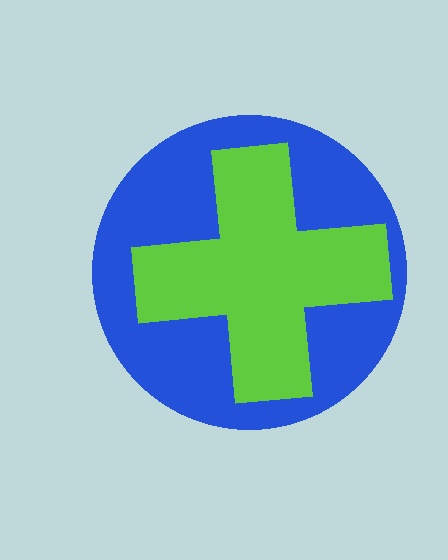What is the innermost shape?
The lime cross.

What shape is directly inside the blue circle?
The lime cross.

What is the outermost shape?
The blue circle.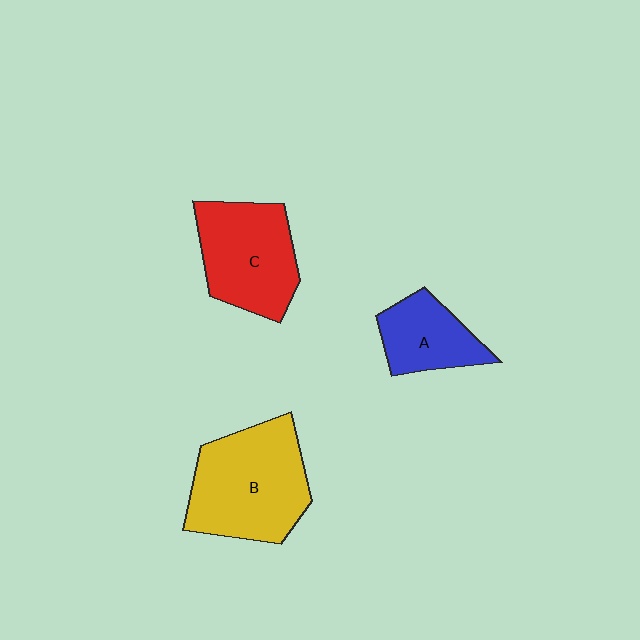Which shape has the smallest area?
Shape A (blue).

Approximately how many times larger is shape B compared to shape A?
Approximately 1.9 times.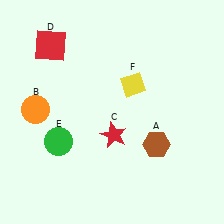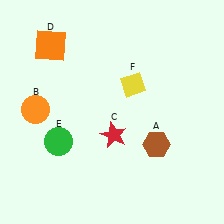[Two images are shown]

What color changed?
The square (D) changed from red in Image 1 to orange in Image 2.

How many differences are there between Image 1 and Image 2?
There is 1 difference between the two images.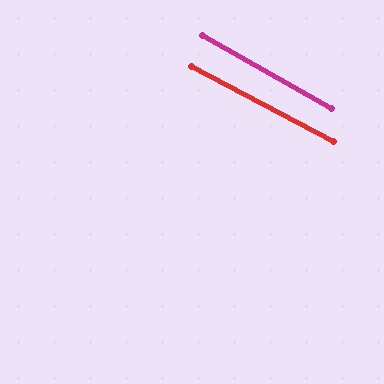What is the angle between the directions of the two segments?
Approximately 1 degree.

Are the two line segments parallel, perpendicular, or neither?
Parallel — their directions differ by only 1.4°.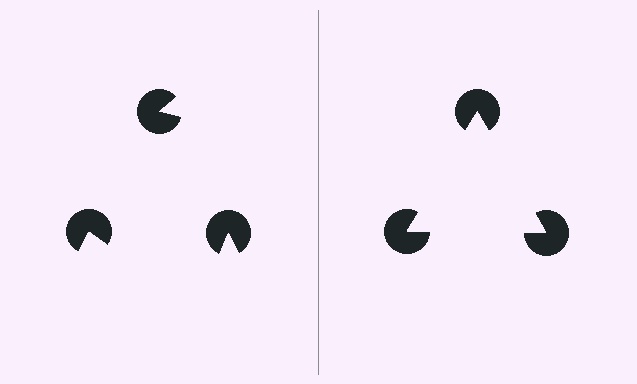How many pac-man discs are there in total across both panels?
6 — 3 on each side.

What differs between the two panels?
The pac-man discs are positioned identically on both sides; only the wedge orientations differ. On the right they align to a triangle; on the left they are misaligned.